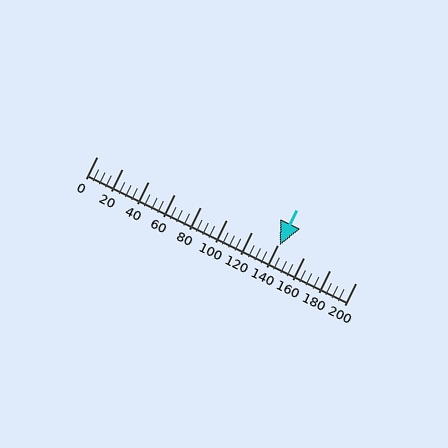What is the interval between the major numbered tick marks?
The major tick marks are spaced 20 units apart.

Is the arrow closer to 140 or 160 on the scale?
The arrow is closer to 140.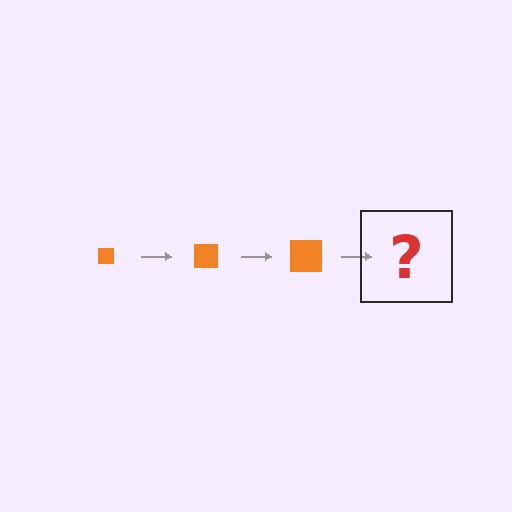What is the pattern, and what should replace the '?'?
The pattern is that the square gets progressively larger each step. The '?' should be an orange square, larger than the previous one.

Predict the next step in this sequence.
The next step is an orange square, larger than the previous one.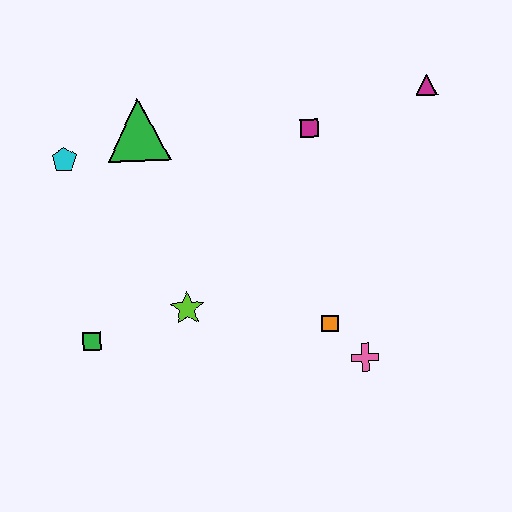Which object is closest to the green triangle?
The cyan pentagon is closest to the green triangle.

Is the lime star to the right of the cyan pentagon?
Yes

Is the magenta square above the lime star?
Yes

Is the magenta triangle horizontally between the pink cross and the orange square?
No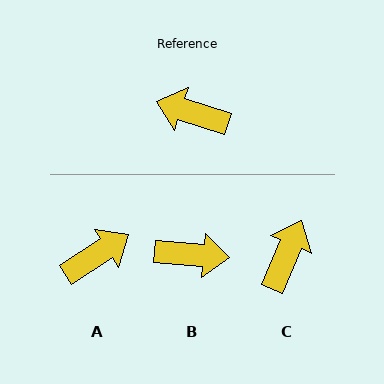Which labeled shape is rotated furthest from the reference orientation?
B, about 167 degrees away.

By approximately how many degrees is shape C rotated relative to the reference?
Approximately 96 degrees clockwise.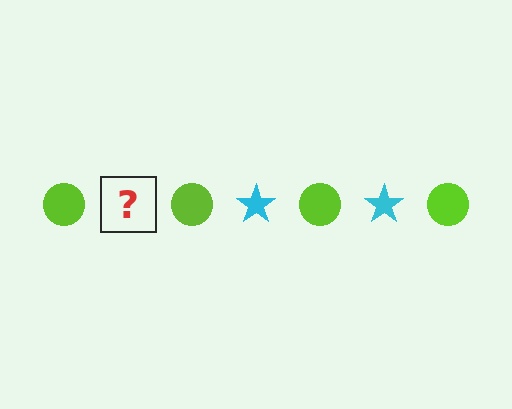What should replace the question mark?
The question mark should be replaced with a cyan star.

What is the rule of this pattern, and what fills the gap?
The rule is that the pattern alternates between lime circle and cyan star. The gap should be filled with a cyan star.